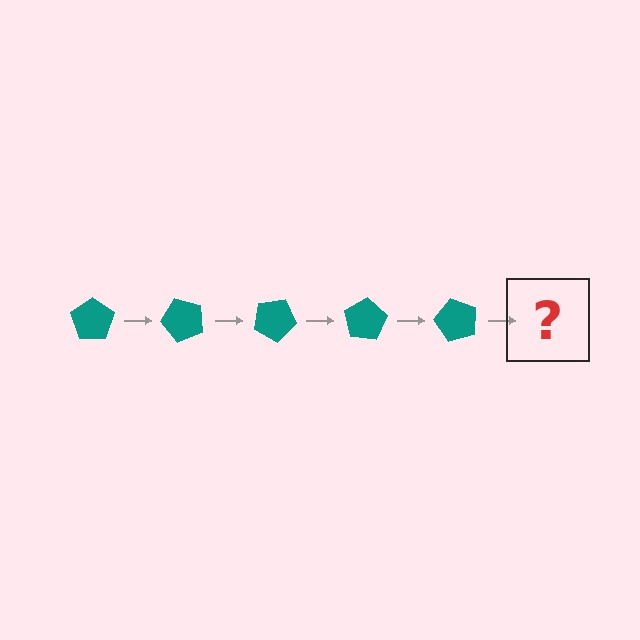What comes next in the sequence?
The next element should be a teal pentagon rotated 250 degrees.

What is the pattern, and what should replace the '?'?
The pattern is that the pentagon rotates 50 degrees each step. The '?' should be a teal pentagon rotated 250 degrees.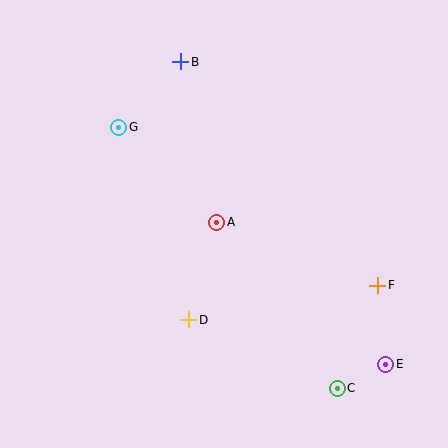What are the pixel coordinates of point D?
Point D is at (189, 320).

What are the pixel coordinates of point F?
Point F is at (378, 285).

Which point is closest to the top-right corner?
Point B is closest to the top-right corner.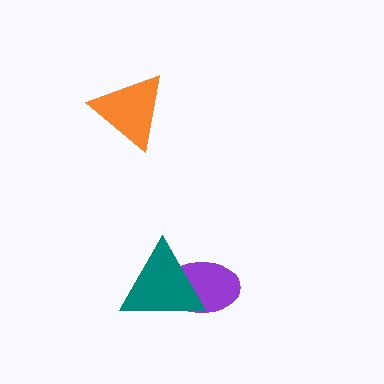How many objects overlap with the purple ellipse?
1 object overlaps with the purple ellipse.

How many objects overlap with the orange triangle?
0 objects overlap with the orange triangle.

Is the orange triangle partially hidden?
No, no other shape covers it.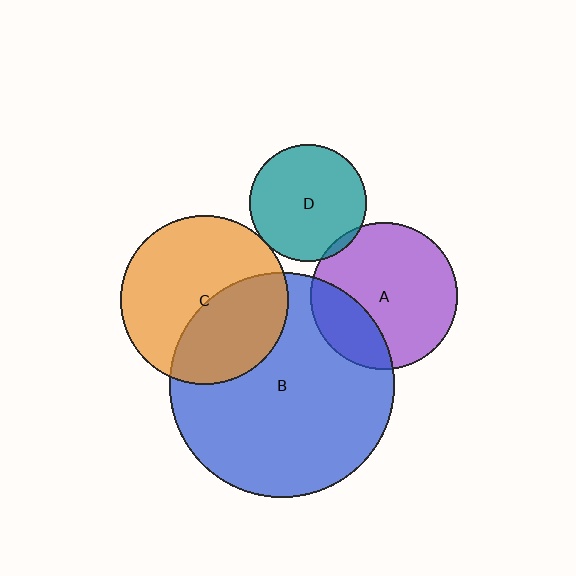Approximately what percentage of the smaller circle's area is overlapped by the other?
Approximately 25%.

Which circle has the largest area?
Circle B (blue).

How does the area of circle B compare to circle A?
Approximately 2.3 times.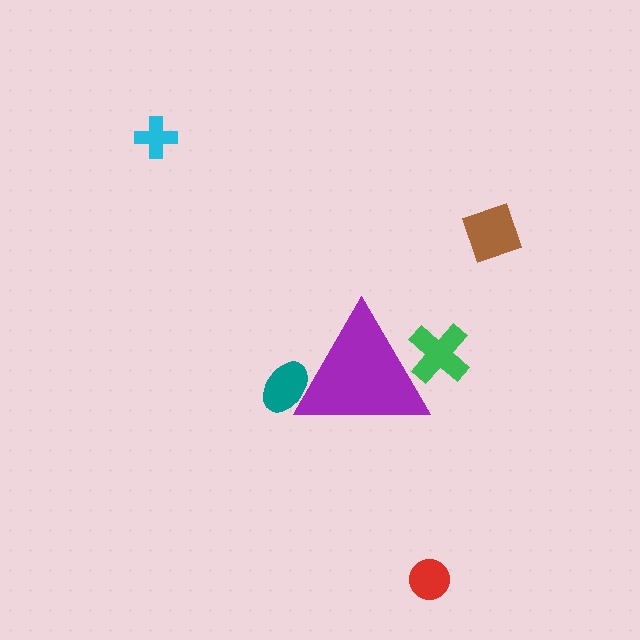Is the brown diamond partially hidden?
No, the brown diamond is fully visible.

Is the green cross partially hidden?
Yes, the green cross is partially hidden behind the purple triangle.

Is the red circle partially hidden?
No, the red circle is fully visible.